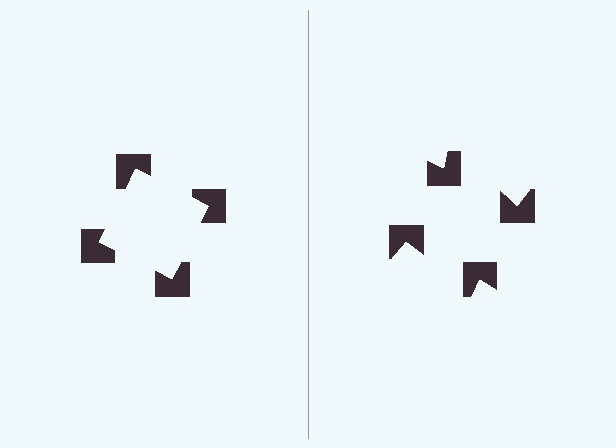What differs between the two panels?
The notched squares are positioned identically on both sides; only the wedge orientations differ. On the left they align to a square; on the right they are misaligned.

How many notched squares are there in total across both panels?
8 — 4 on each side.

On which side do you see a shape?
An illusory square appears on the left side. On the right side the wedge cuts are rotated, so no coherent shape forms.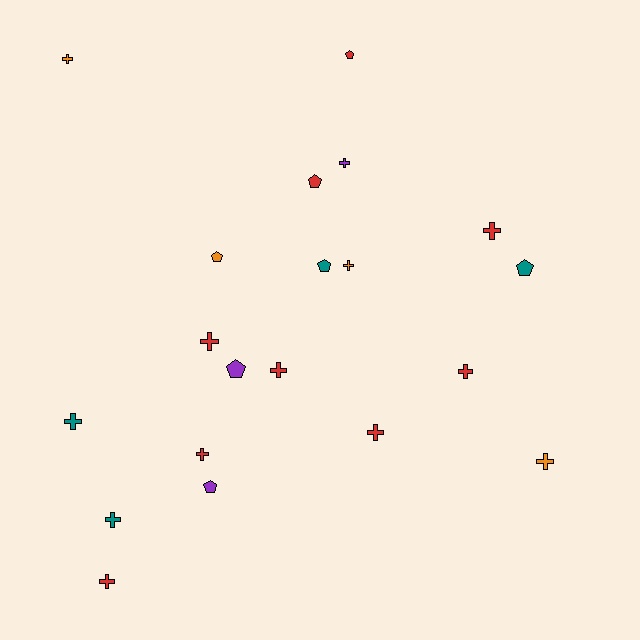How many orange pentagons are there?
There is 1 orange pentagon.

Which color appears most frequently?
Red, with 9 objects.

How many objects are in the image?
There are 20 objects.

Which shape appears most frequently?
Cross, with 13 objects.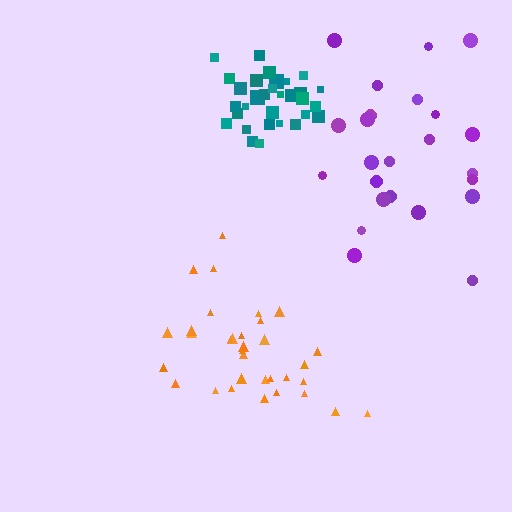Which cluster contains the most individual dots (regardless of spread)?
Orange (33).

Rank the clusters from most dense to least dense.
teal, orange, purple.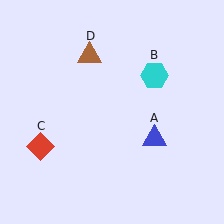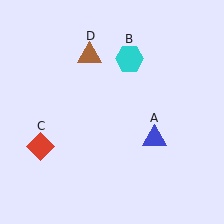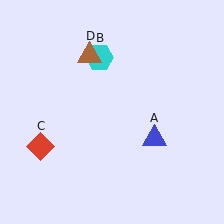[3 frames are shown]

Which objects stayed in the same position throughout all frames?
Blue triangle (object A) and red diamond (object C) and brown triangle (object D) remained stationary.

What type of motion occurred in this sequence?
The cyan hexagon (object B) rotated counterclockwise around the center of the scene.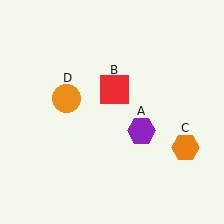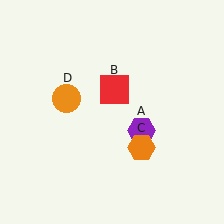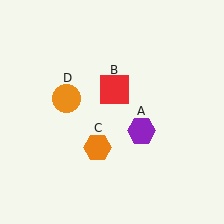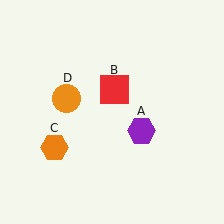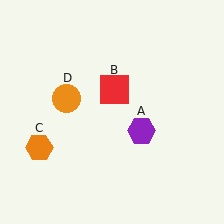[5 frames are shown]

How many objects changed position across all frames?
1 object changed position: orange hexagon (object C).